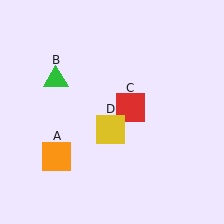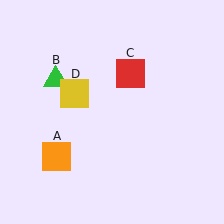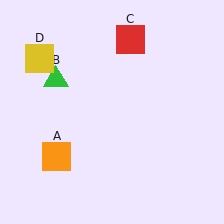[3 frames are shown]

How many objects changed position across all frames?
2 objects changed position: red square (object C), yellow square (object D).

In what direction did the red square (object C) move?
The red square (object C) moved up.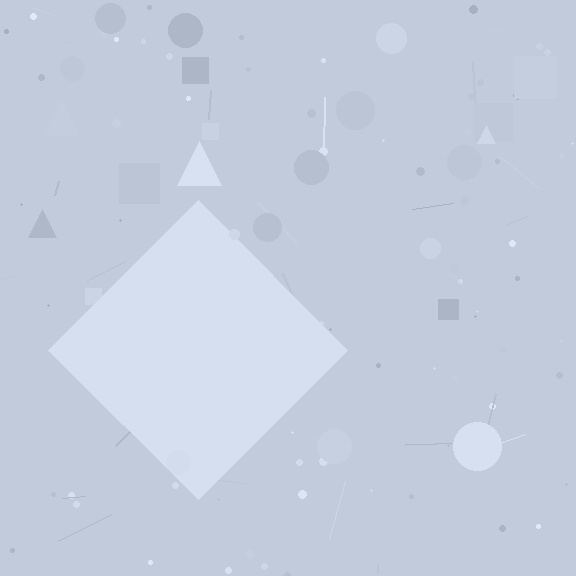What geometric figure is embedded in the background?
A diamond is embedded in the background.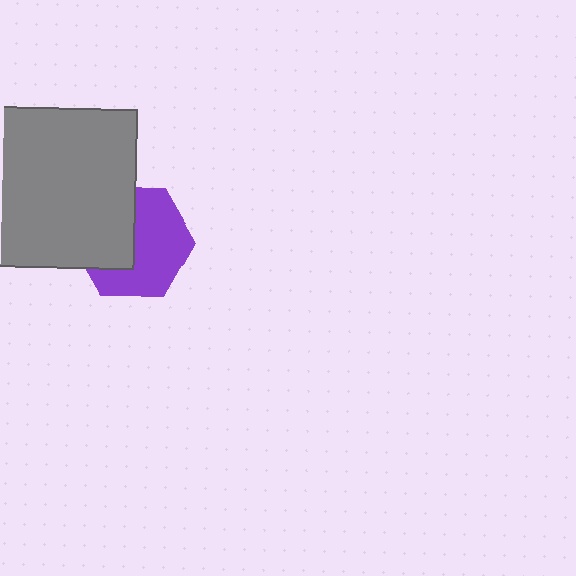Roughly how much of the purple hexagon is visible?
About half of it is visible (roughly 59%).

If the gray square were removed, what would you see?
You would see the complete purple hexagon.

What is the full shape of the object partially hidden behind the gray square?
The partially hidden object is a purple hexagon.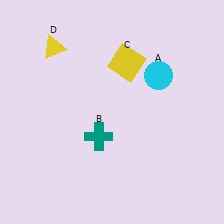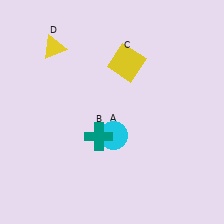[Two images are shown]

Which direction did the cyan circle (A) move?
The cyan circle (A) moved down.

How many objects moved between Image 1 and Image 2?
1 object moved between the two images.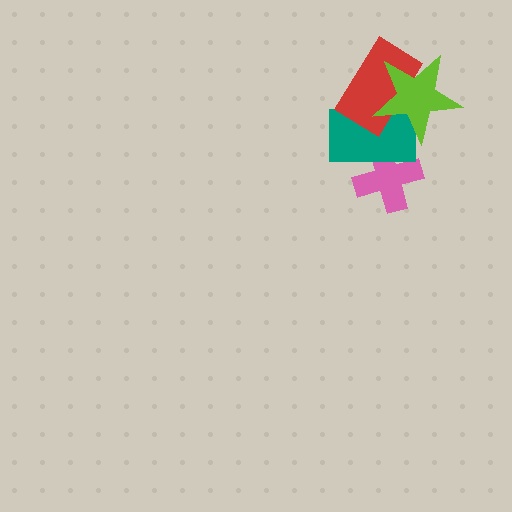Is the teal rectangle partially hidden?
Yes, it is partially covered by another shape.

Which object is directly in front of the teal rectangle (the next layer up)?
The red rectangle is directly in front of the teal rectangle.